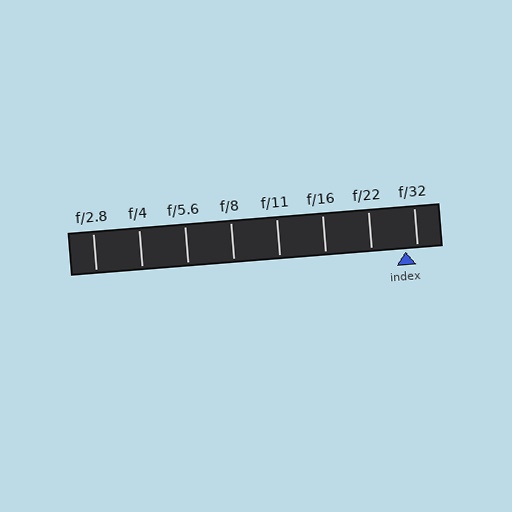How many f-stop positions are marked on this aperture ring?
There are 8 f-stop positions marked.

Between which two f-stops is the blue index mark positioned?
The index mark is between f/22 and f/32.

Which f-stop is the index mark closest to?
The index mark is closest to f/32.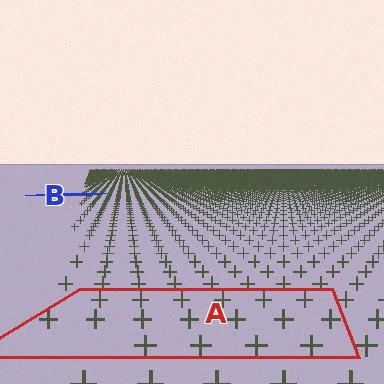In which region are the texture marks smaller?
The texture marks are smaller in region B, because it is farther away.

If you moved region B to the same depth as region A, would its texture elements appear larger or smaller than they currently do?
They would appear larger. At a closer depth, the same texture elements are projected at a bigger on-screen size.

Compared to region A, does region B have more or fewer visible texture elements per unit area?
Region B has more texture elements per unit area — they are packed more densely because it is farther away.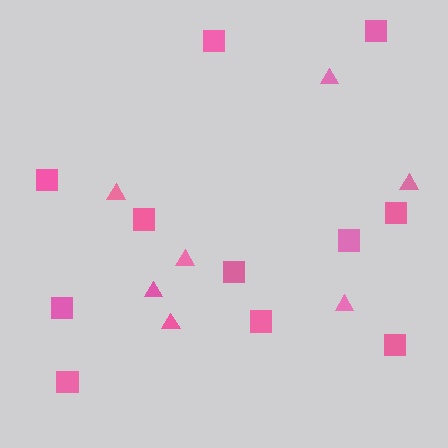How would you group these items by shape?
There are 2 groups: one group of triangles (7) and one group of squares (11).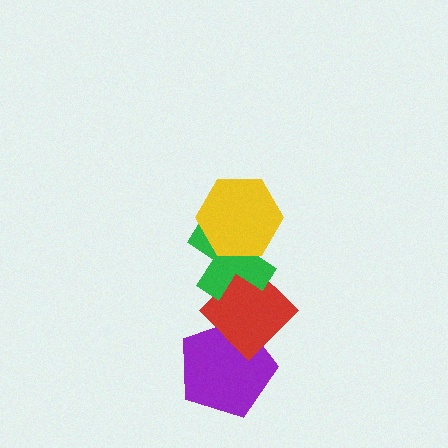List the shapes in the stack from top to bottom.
From top to bottom: the yellow hexagon, the green cross, the red diamond, the purple pentagon.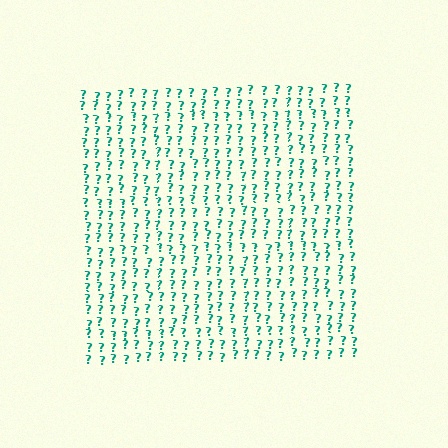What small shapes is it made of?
It is made of small question marks.